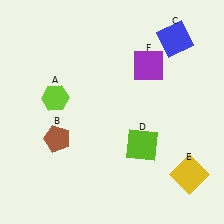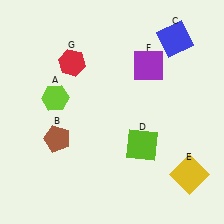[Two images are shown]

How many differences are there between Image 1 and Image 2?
There is 1 difference between the two images.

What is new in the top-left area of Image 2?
A red hexagon (G) was added in the top-left area of Image 2.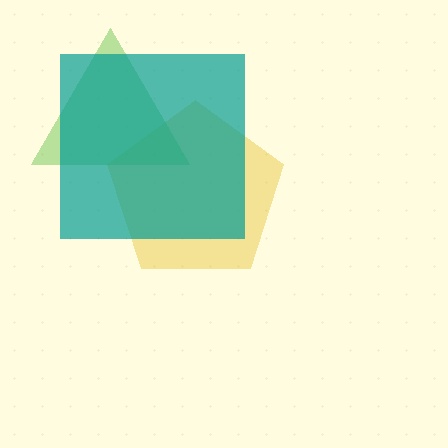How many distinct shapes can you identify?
There are 3 distinct shapes: a yellow pentagon, a lime triangle, a teal square.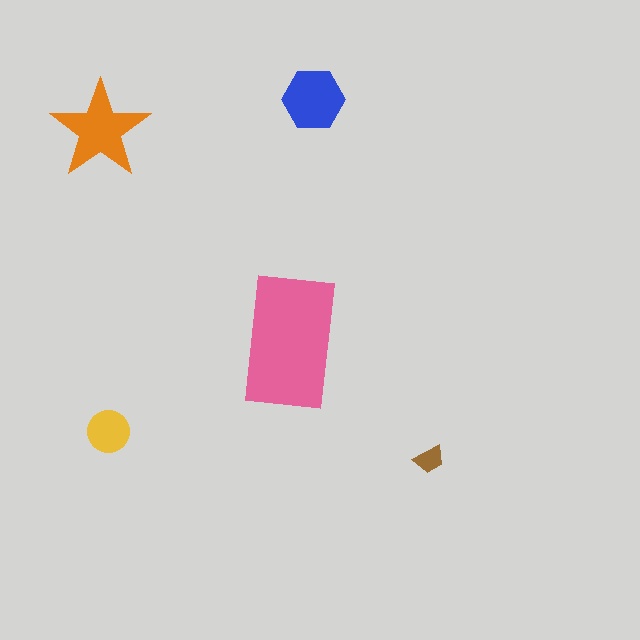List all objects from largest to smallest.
The pink rectangle, the orange star, the blue hexagon, the yellow circle, the brown trapezoid.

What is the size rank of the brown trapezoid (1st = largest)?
5th.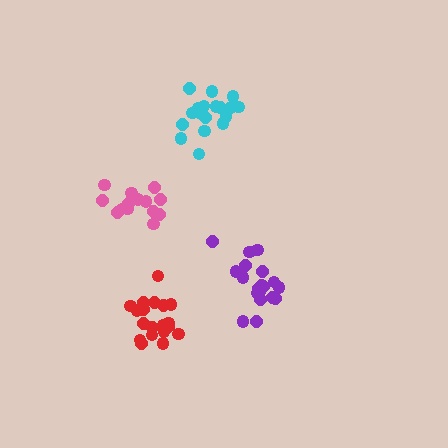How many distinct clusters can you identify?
There are 4 distinct clusters.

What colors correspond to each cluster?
The clusters are colored: pink, red, purple, cyan.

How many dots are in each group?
Group 1: 14 dots, Group 2: 19 dots, Group 3: 19 dots, Group 4: 18 dots (70 total).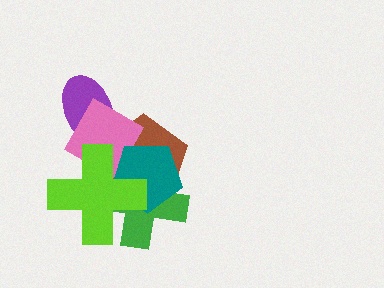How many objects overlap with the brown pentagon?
4 objects overlap with the brown pentagon.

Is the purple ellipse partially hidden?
Yes, it is partially covered by another shape.